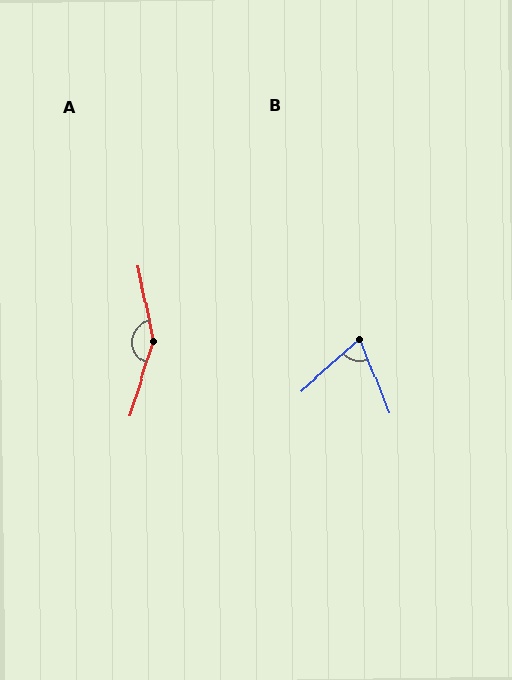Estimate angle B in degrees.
Approximately 69 degrees.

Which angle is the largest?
A, at approximately 151 degrees.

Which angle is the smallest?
B, at approximately 69 degrees.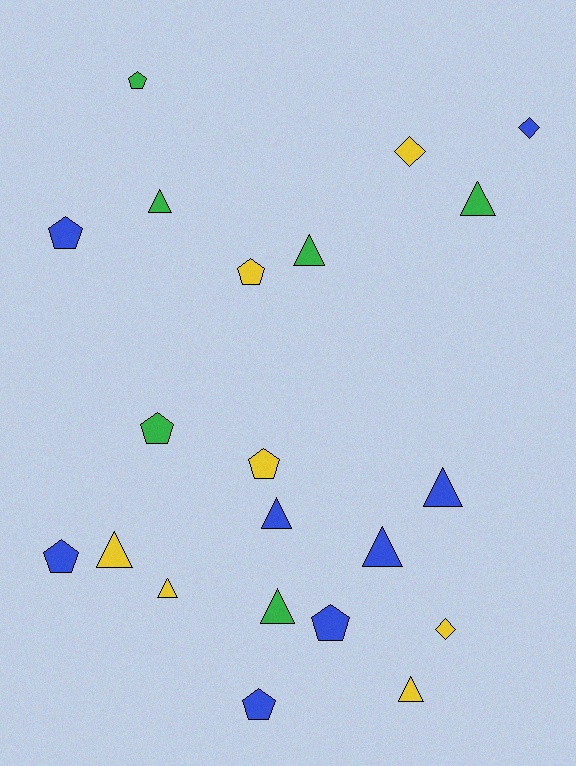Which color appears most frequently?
Blue, with 8 objects.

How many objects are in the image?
There are 21 objects.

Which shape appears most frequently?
Triangle, with 10 objects.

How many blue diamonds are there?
There is 1 blue diamond.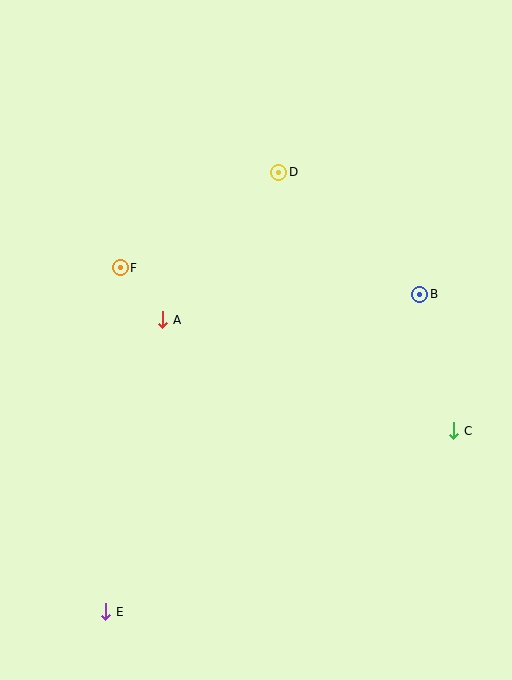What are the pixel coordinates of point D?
Point D is at (279, 172).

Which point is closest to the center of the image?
Point A at (163, 320) is closest to the center.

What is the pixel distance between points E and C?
The distance between E and C is 392 pixels.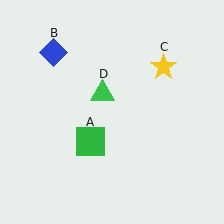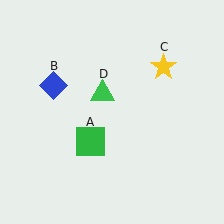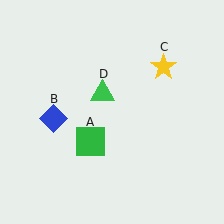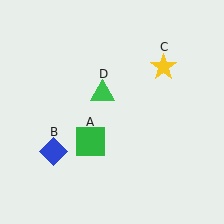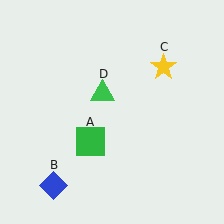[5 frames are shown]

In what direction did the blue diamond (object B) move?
The blue diamond (object B) moved down.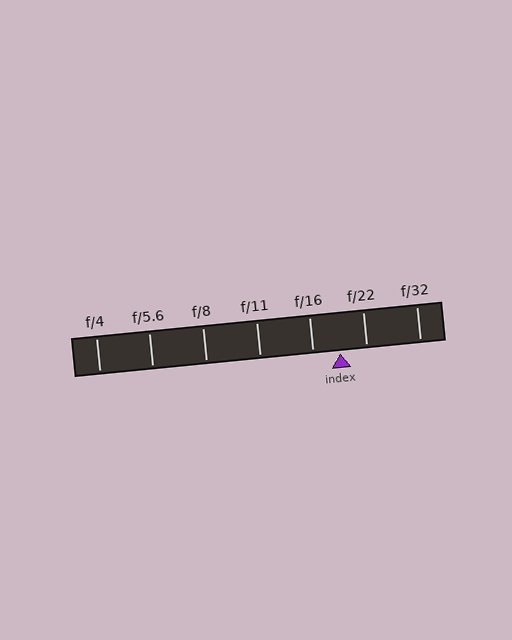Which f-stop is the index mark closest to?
The index mark is closest to f/22.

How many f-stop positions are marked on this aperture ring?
There are 7 f-stop positions marked.